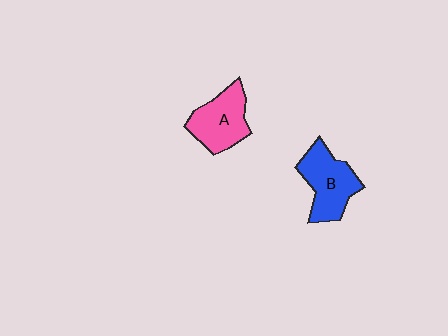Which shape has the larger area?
Shape B (blue).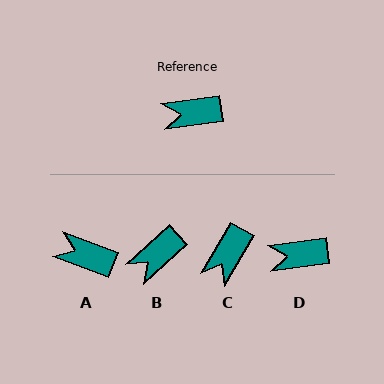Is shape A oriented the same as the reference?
No, it is off by about 28 degrees.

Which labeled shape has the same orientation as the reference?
D.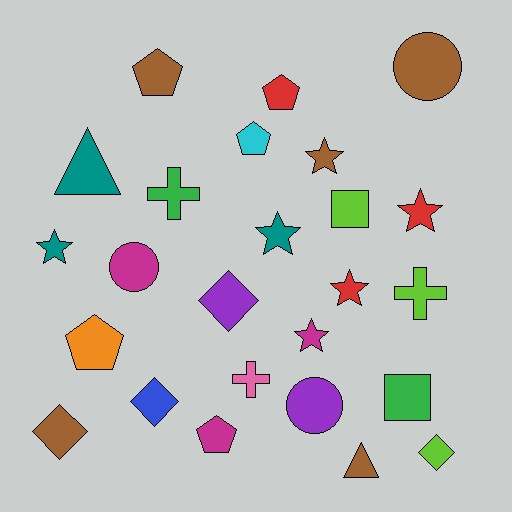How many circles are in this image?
There are 3 circles.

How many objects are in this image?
There are 25 objects.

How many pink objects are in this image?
There is 1 pink object.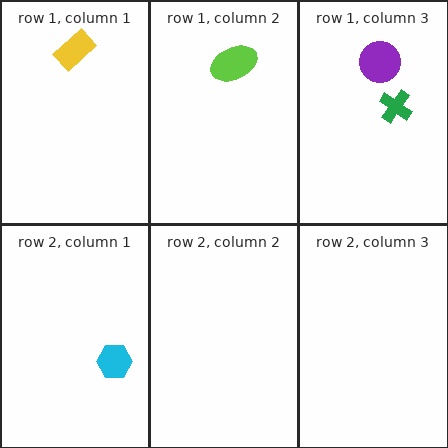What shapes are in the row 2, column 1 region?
The cyan hexagon.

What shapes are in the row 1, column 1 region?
The yellow rectangle.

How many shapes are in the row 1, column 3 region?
2.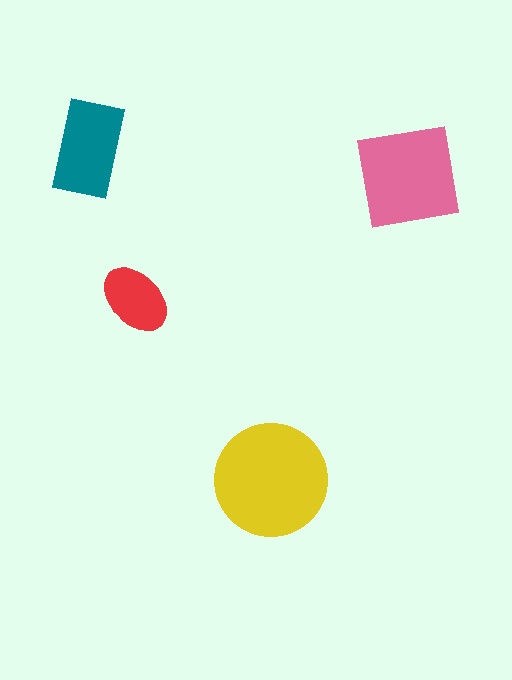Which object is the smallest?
The red ellipse.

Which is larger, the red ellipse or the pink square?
The pink square.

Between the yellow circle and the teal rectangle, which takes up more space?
The yellow circle.